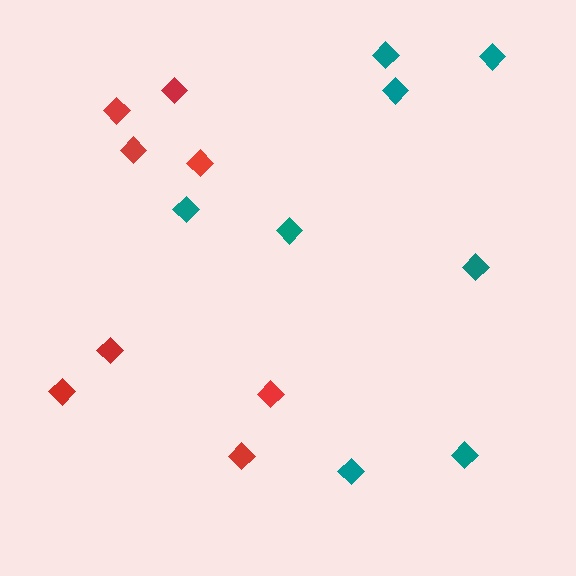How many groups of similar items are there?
There are 2 groups: one group of red diamonds (8) and one group of teal diamonds (8).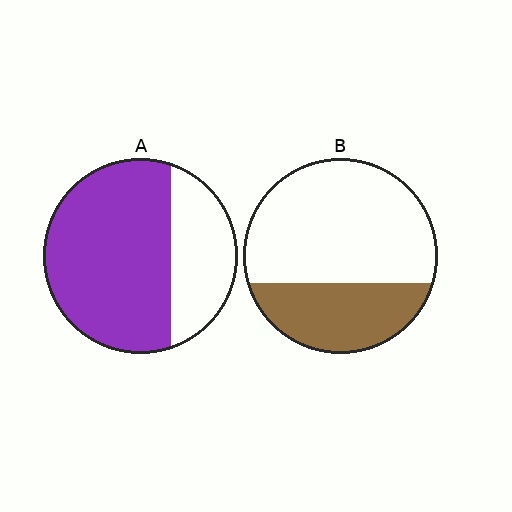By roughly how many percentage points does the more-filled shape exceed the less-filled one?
By roughly 35 percentage points (A over B).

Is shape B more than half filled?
No.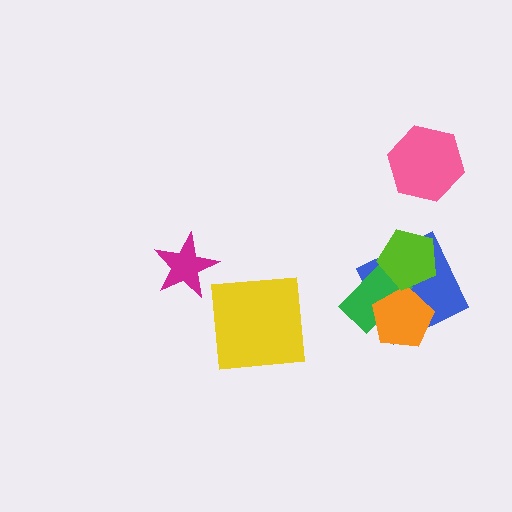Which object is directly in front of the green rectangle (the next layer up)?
The orange pentagon is directly in front of the green rectangle.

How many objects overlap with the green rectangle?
3 objects overlap with the green rectangle.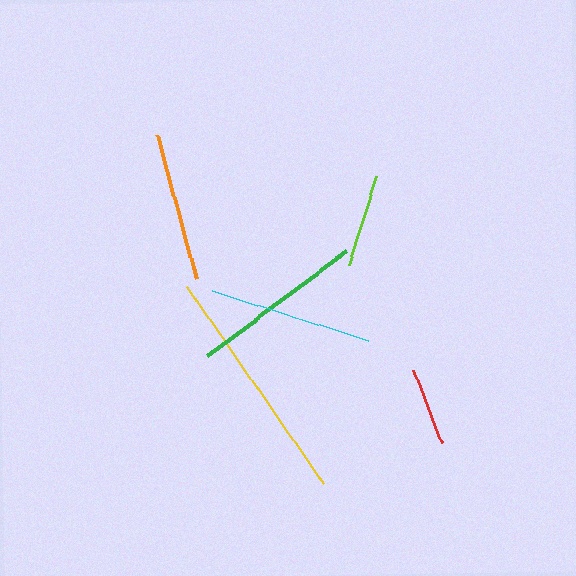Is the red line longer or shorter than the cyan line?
The cyan line is longer than the red line.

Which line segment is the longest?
The yellow line is the longest at approximately 241 pixels.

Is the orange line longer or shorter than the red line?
The orange line is longer than the red line.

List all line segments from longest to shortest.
From longest to shortest: yellow, green, cyan, orange, lime, red.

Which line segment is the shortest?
The red line is the shortest at approximately 78 pixels.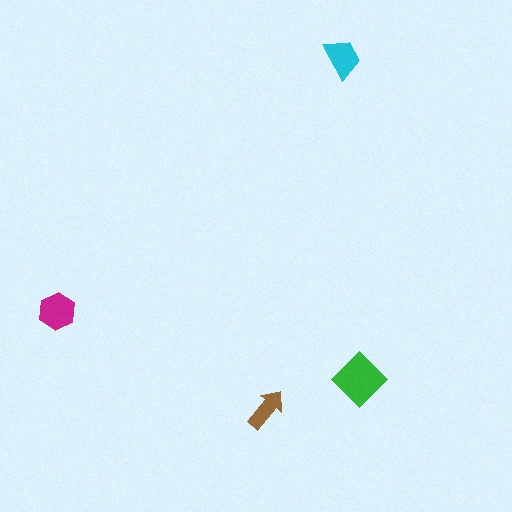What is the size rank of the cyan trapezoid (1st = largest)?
3rd.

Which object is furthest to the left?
The magenta hexagon is leftmost.